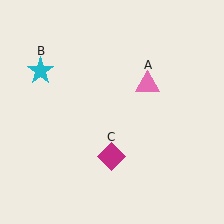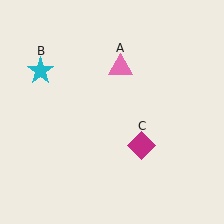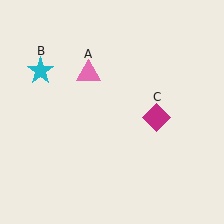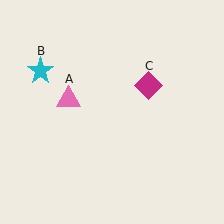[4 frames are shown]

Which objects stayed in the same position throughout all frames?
Cyan star (object B) remained stationary.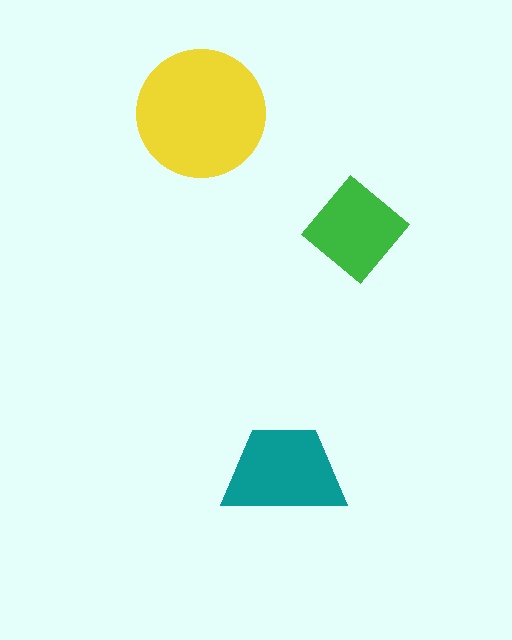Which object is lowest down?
The teal trapezoid is bottommost.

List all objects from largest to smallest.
The yellow circle, the teal trapezoid, the green diamond.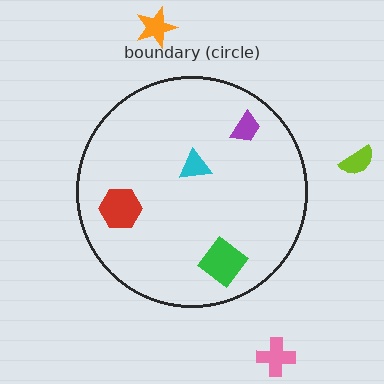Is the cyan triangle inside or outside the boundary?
Inside.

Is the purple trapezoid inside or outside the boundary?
Inside.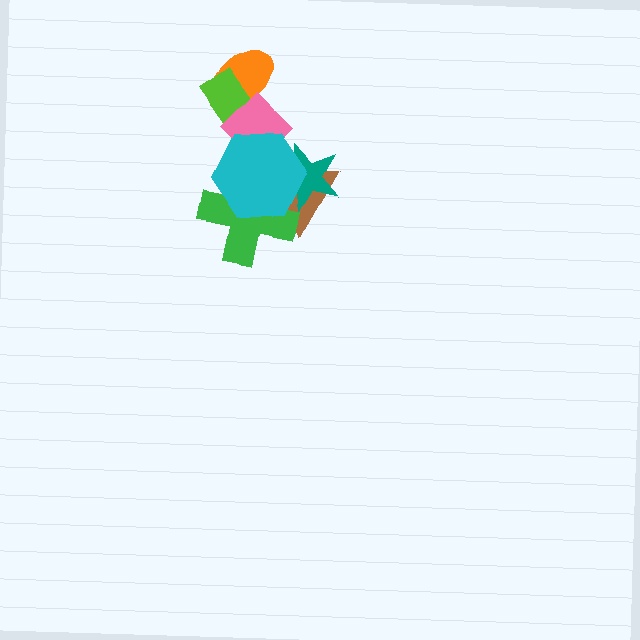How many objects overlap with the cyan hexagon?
4 objects overlap with the cyan hexagon.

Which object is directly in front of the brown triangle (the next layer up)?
The teal star is directly in front of the brown triangle.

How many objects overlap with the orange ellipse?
2 objects overlap with the orange ellipse.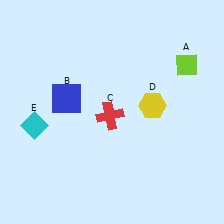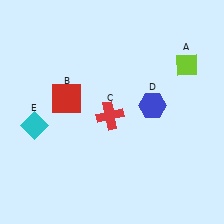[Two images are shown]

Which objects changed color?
B changed from blue to red. D changed from yellow to blue.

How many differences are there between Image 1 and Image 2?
There are 2 differences between the two images.